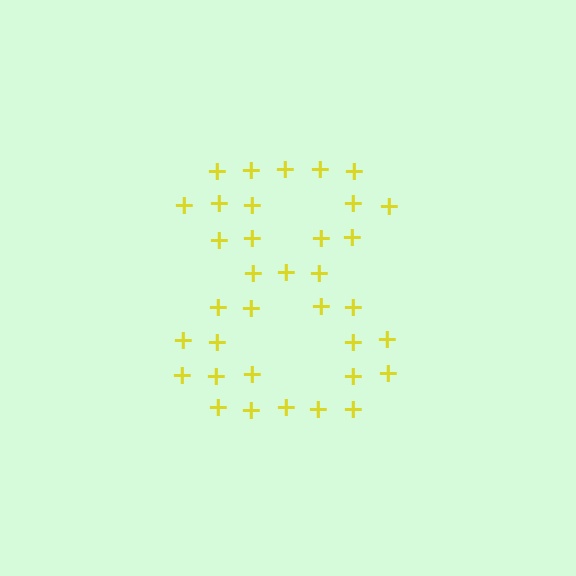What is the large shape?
The large shape is the digit 8.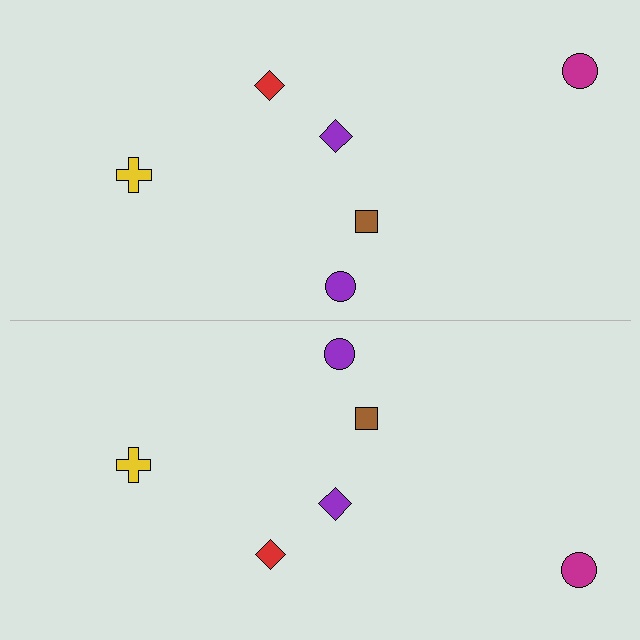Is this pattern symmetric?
Yes, this pattern has bilateral (reflection) symmetry.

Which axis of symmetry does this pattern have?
The pattern has a horizontal axis of symmetry running through the center of the image.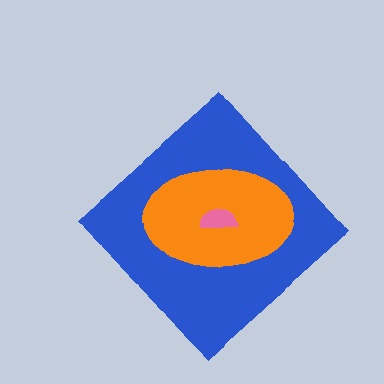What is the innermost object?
The pink semicircle.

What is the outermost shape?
The blue diamond.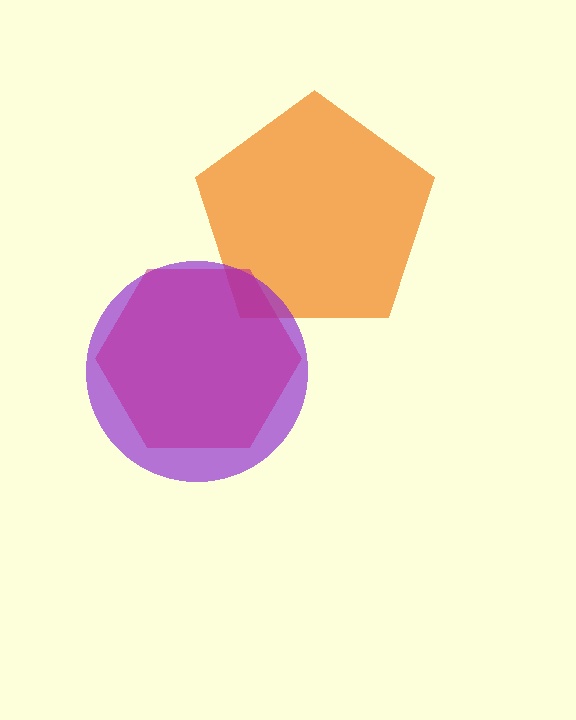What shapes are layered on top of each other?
The layered shapes are: an orange pentagon, a purple circle, a magenta hexagon.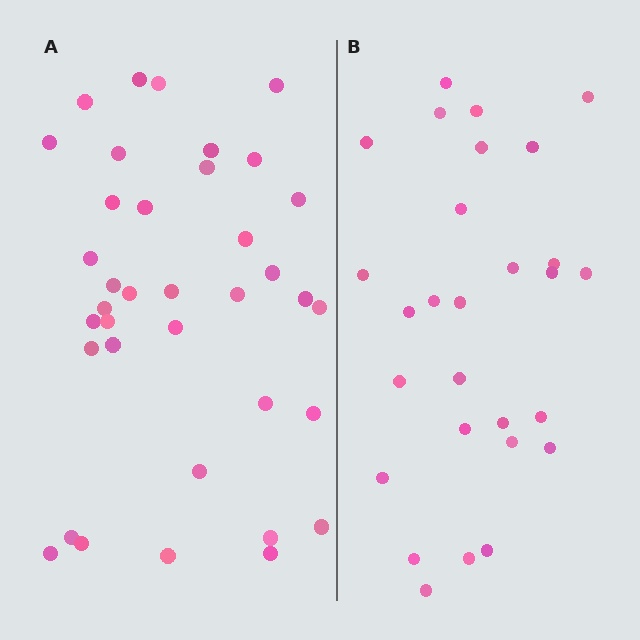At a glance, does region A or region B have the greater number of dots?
Region A (the left region) has more dots.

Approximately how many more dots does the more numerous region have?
Region A has roughly 8 or so more dots than region B.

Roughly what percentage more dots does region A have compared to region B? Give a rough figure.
About 30% more.